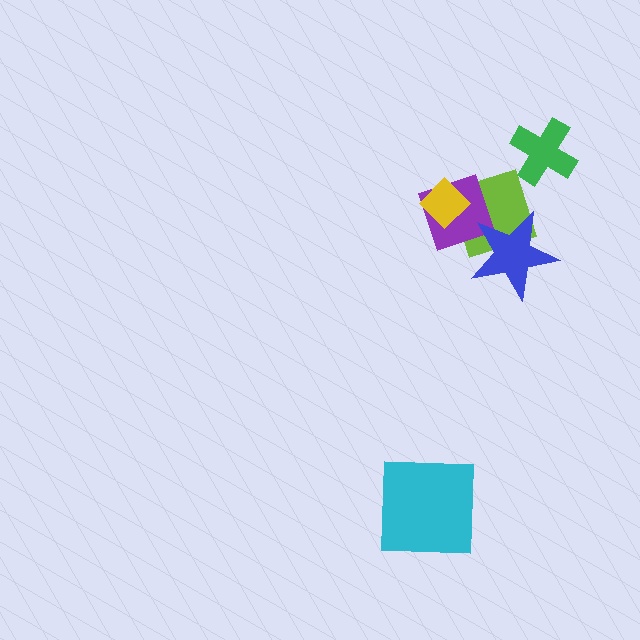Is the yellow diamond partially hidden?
No, no other shape covers it.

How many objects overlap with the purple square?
2 objects overlap with the purple square.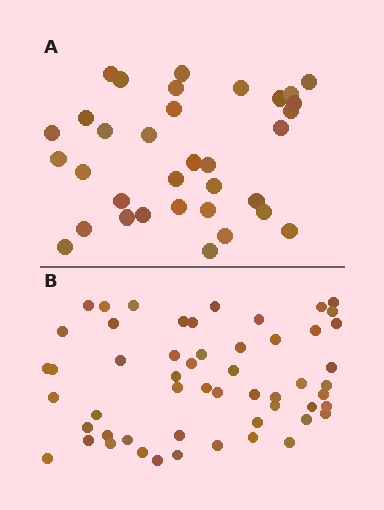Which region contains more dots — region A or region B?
Region B (the bottom region) has more dots.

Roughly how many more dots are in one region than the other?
Region B has approximately 20 more dots than region A.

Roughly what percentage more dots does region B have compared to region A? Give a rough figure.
About 60% more.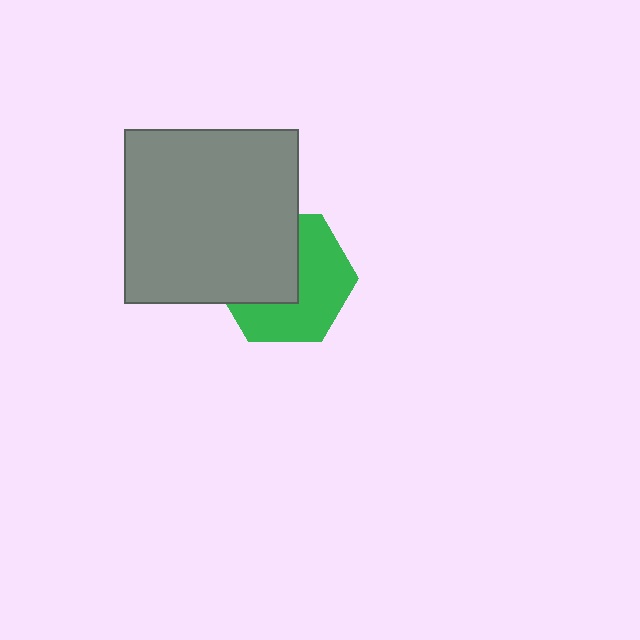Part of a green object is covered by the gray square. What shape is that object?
It is a hexagon.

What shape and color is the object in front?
The object in front is a gray square.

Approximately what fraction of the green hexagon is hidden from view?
Roughly 46% of the green hexagon is hidden behind the gray square.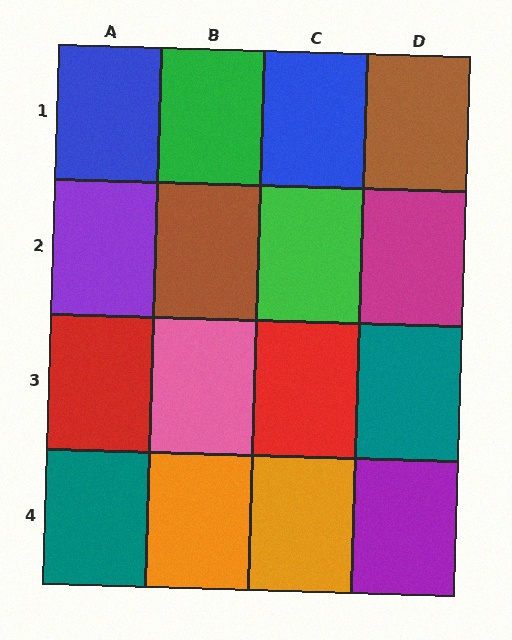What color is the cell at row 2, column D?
Magenta.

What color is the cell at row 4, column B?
Orange.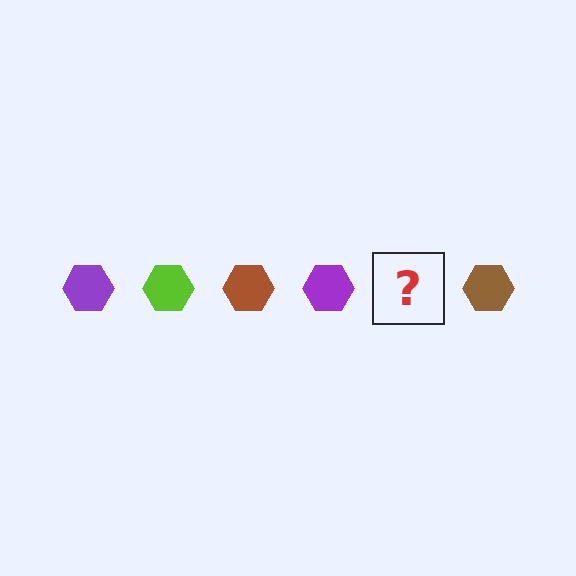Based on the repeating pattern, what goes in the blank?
The blank should be a lime hexagon.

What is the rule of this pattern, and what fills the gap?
The rule is that the pattern cycles through purple, lime, brown hexagons. The gap should be filled with a lime hexagon.